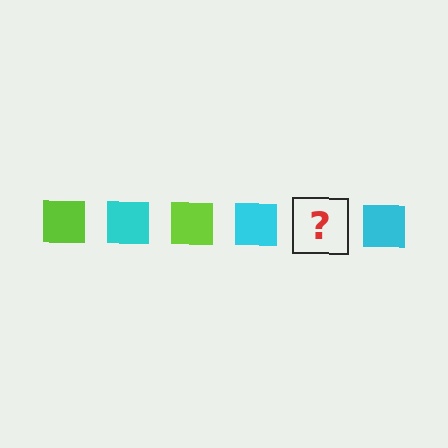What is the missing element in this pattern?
The missing element is a lime square.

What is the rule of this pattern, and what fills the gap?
The rule is that the pattern cycles through lime, cyan squares. The gap should be filled with a lime square.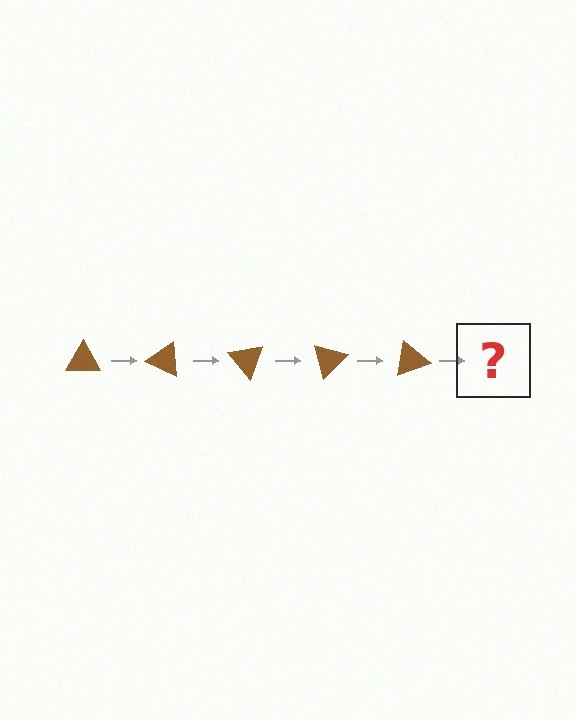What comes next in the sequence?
The next element should be a brown triangle rotated 125 degrees.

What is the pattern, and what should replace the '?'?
The pattern is that the triangle rotates 25 degrees each step. The '?' should be a brown triangle rotated 125 degrees.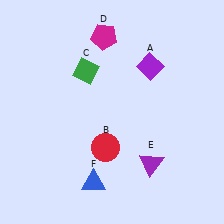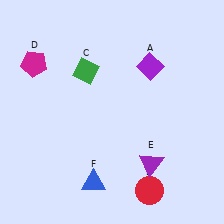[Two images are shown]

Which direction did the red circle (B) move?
The red circle (B) moved right.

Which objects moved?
The objects that moved are: the red circle (B), the magenta pentagon (D).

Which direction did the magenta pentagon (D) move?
The magenta pentagon (D) moved left.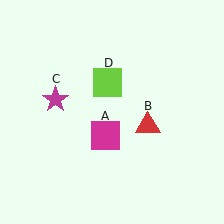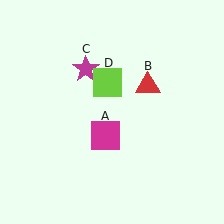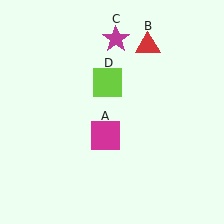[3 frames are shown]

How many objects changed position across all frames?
2 objects changed position: red triangle (object B), magenta star (object C).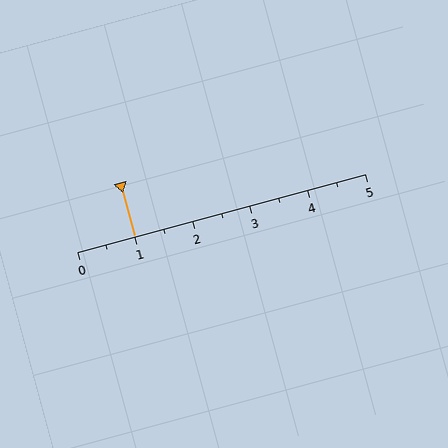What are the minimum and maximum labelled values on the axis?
The axis runs from 0 to 5.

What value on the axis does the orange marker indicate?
The marker indicates approximately 1.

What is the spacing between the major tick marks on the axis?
The major ticks are spaced 1 apart.